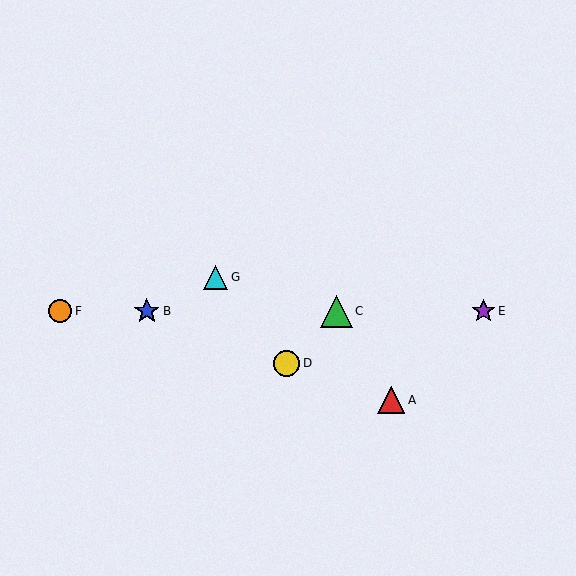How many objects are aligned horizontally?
4 objects (B, C, E, F) are aligned horizontally.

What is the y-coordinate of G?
Object G is at y≈277.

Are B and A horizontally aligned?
No, B is at y≈311 and A is at y≈400.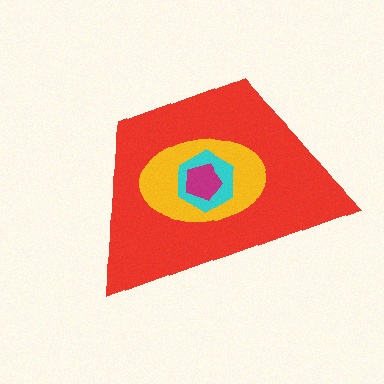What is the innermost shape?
The magenta pentagon.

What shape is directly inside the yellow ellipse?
The cyan hexagon.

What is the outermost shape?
The red trapezoid.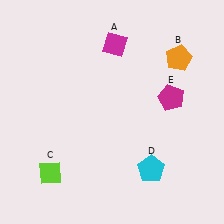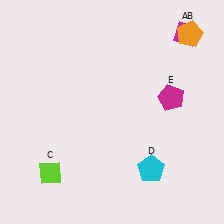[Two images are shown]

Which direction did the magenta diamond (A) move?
The magenta diamond (A) moved right.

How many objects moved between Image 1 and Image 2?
2 objects moved between the two images.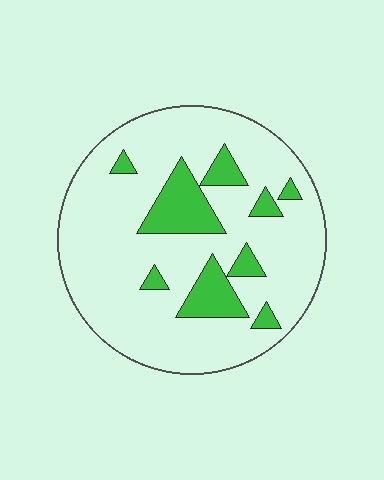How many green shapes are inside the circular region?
9.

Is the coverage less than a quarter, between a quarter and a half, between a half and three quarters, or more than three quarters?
Less than a quarter.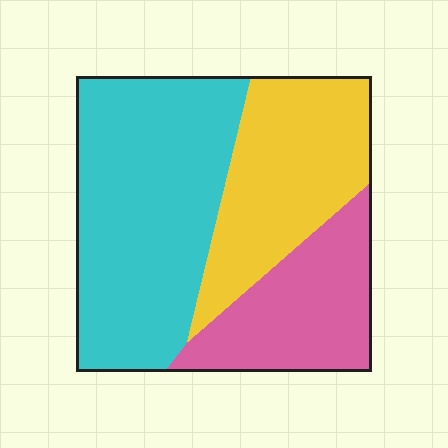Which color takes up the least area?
Pink, at roughly 25%.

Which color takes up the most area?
Cyan, at roughly 45%.